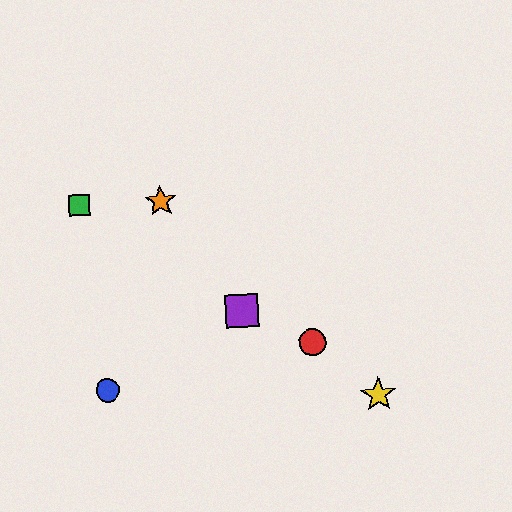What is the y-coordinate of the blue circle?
The blue circle is at y≈390.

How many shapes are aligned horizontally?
2 shapes (the green square, the orange star) are aligned horizontally.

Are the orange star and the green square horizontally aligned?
Yes, both are at y≈201.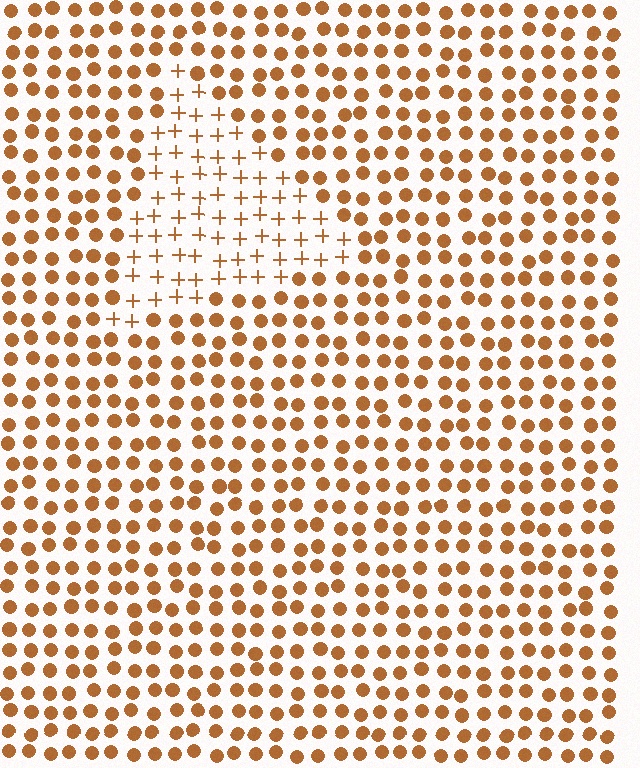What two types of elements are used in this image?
The image uses plus signs inside the triangle region and circles outside it.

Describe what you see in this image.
The image is filled with small brown elements arranged in a uniform grid. A triangle-shaped region contains plus signs, while the surrounding area contains circles. The boundary is defined purely by the change in element shape.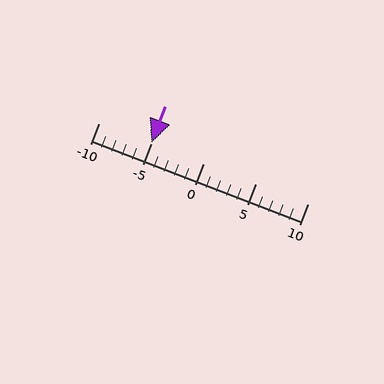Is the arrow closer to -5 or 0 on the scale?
The arrow is closer to -5.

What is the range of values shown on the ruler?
The ruler shows values from -10 to 10.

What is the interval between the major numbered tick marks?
The major tick marks are spaced 5 units apart.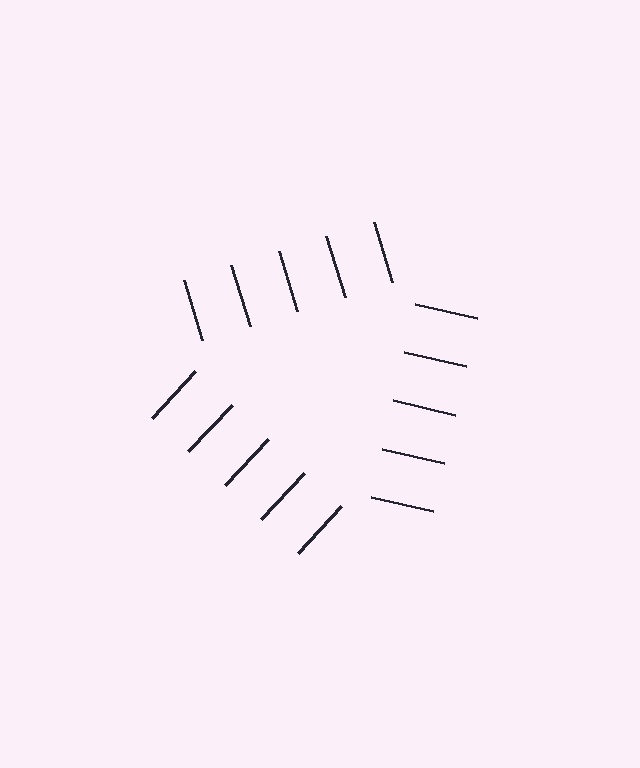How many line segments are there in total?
15 — 5 along each of the 3 edges.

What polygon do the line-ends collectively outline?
An illusory triangle — the line segments terminate on its edges but no continuous stroke is drawn.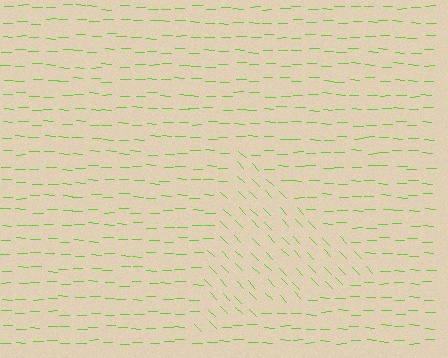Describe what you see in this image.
The image is filled with small lime line segments. A triangle region in the image has lines oriented differently from the surrounding lines, creating a visible texture boundary.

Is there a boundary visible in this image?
Yes, there is a texture boundary formed by a change in line orientation.